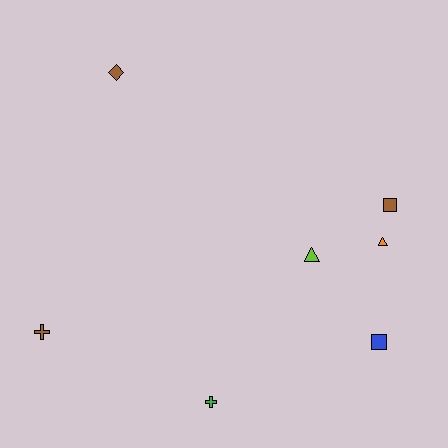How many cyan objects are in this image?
There are no cyan objects.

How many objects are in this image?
There are 7 objects.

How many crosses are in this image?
There are 2 crosses.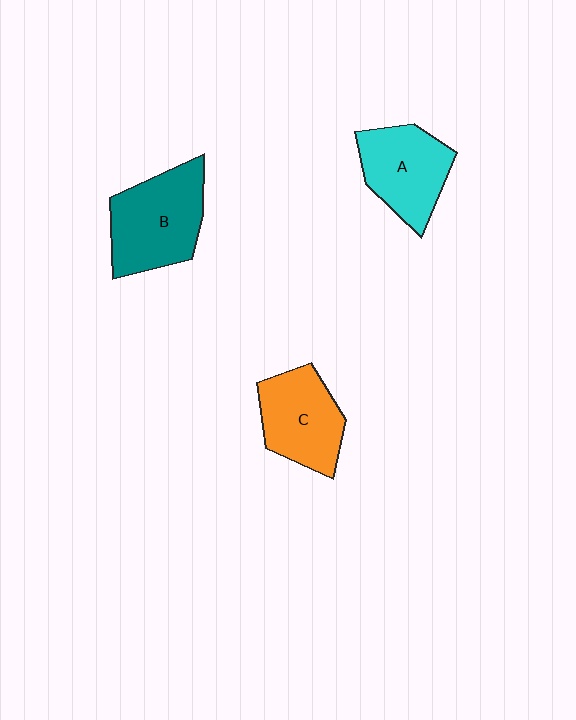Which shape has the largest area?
Shape B (teal).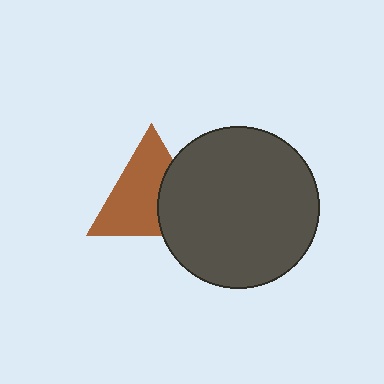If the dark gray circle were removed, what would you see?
You would see the complete brown triangle.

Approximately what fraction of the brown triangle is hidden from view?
Roughly 35% of the brown triangle is hidden behind the dark gray circle.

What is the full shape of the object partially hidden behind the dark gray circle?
The partially hidden object is a brown triangle.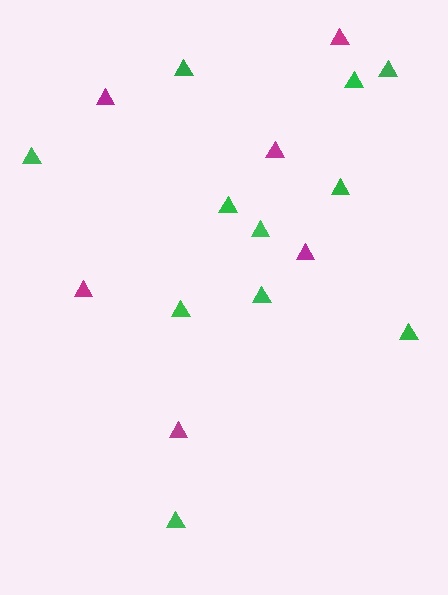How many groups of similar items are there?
There are 2 groups: one group of green triangles (11) and one group of magenta triangles (6).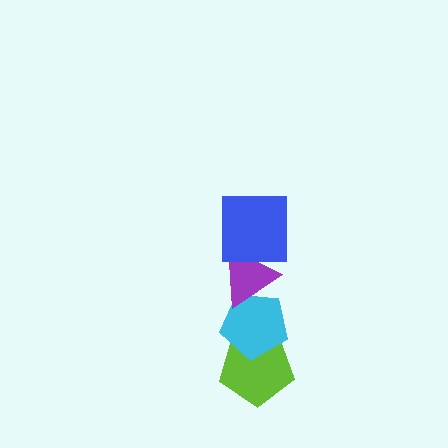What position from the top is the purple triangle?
The purple triangle is 2nd from the top.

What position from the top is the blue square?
The blue square is 1st from the top.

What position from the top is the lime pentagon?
The lime pentagon is 4th from the top.